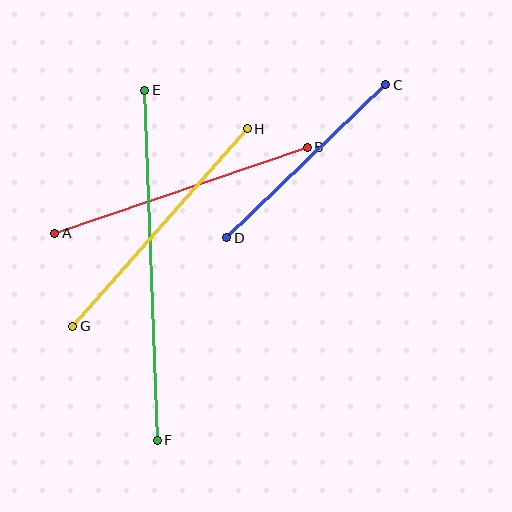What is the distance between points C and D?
The distance is approximately 221 pixels.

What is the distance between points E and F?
The distance is approximately 350 pixels.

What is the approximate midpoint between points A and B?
The midpoint is at approximately (181, 190) pixels.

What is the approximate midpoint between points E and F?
The midpoint is at approximately (151, 265) pixels.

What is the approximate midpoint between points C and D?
The midpoint is at approximately (306, 161) pixels.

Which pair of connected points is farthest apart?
Points E and F are farthest apart.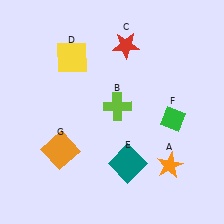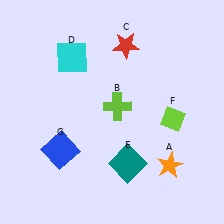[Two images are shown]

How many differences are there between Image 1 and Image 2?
There are 3 differences between the two images.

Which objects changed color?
D changed from yellow to cyan. F changed from green to lime. G changed from orange to blue.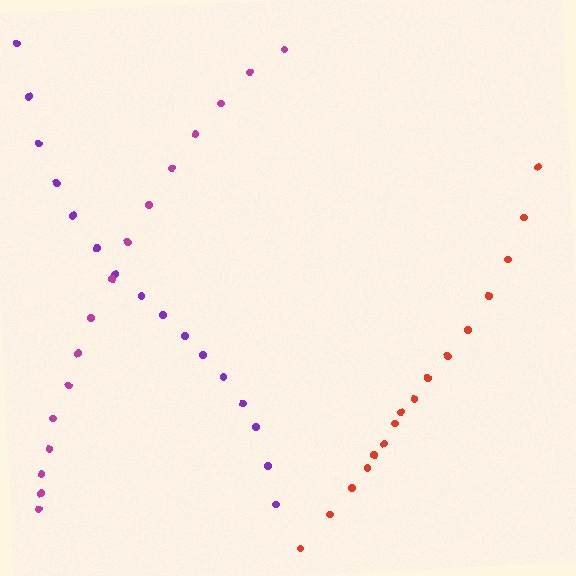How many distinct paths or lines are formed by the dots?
There are 3 distinct paths.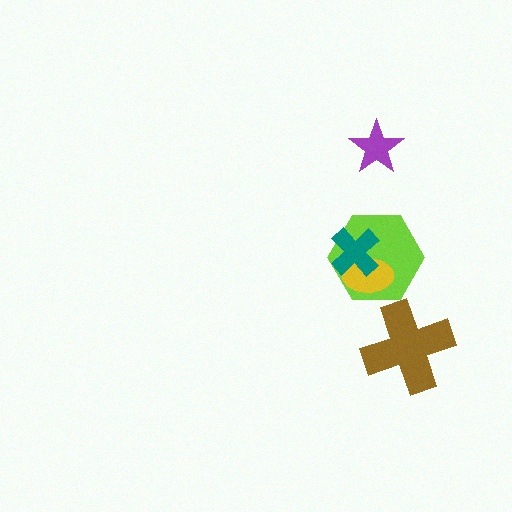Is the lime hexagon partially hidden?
Yes, it is partially covered by another shape.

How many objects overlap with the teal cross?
2 objects overlap with the teal cross.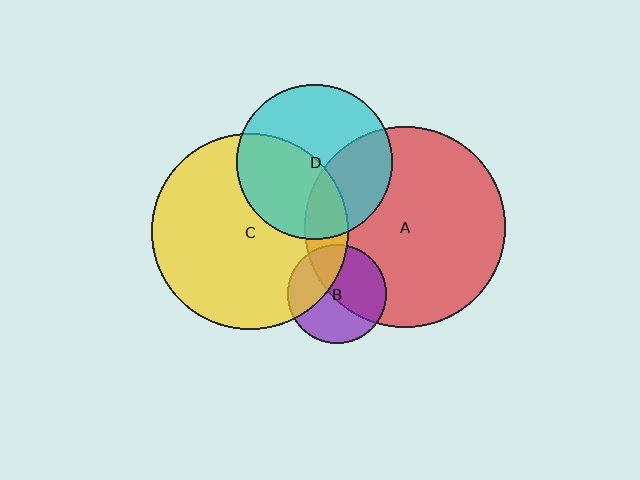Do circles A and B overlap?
Yes.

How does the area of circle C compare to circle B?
Approximately 4.0 times.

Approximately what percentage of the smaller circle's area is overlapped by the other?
Approximately 50%.